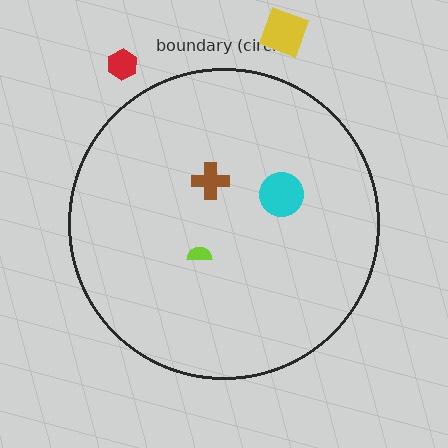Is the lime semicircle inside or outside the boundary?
Inside.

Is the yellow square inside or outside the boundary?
Outside.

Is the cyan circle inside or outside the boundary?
Inside.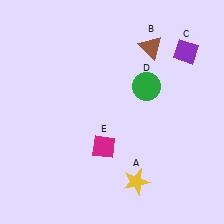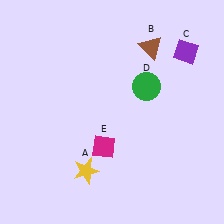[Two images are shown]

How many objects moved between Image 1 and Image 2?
1 object moved between the two images.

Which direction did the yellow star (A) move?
The yellow star (A) moved left.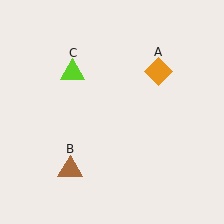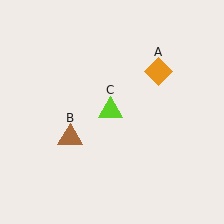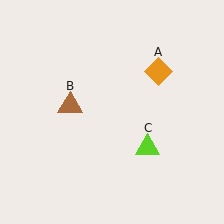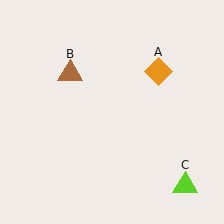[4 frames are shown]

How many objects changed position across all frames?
2 objects changed position: brown triangle (object B), lime triangle (object C).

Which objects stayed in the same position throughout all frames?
Orange diamond (object A) remained stationary.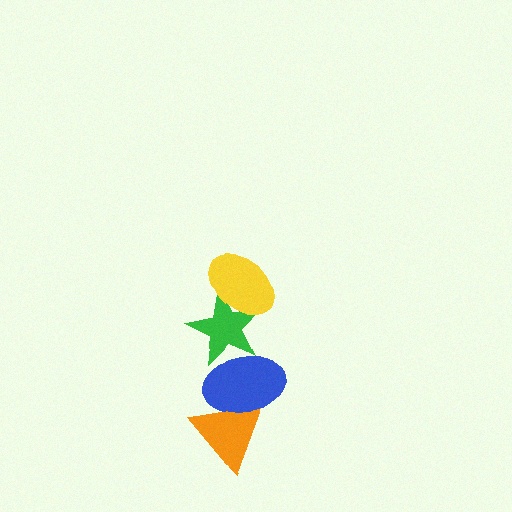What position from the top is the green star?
The green star is 2nd from the top.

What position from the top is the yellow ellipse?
The yellow ellipse is 1st from the top.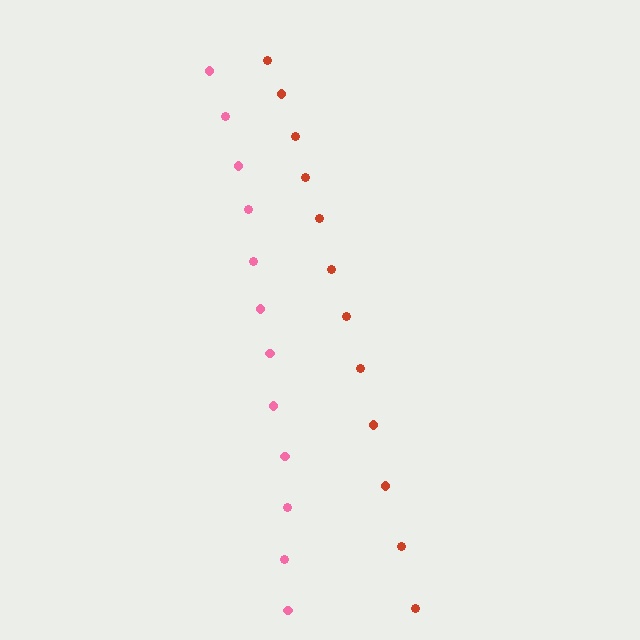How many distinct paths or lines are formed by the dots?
There are 2 distinct paths.